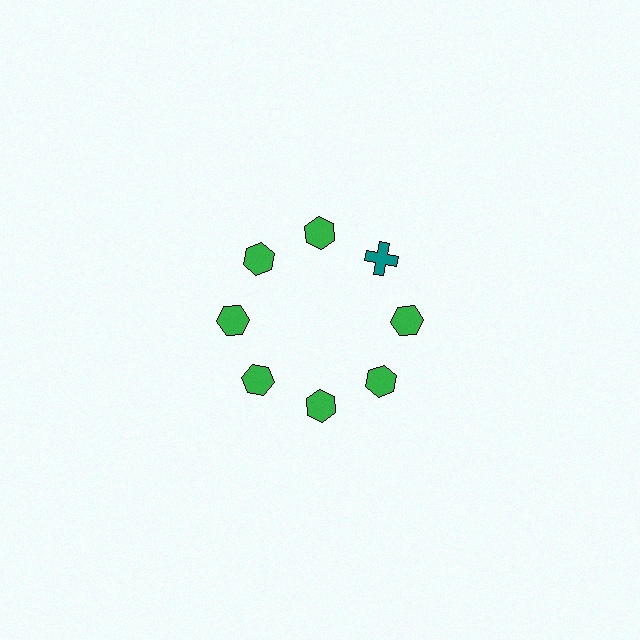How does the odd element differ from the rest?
It differs in both color (teal instead of green) and shape (cross instead of hexagon).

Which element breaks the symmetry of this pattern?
The teal cross at roughly the 2 o'clock position breaks the symmetry. All other shapes are green hexagons.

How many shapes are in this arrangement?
There are 8 shapes arranged in a ring pattern.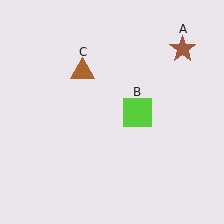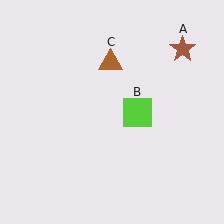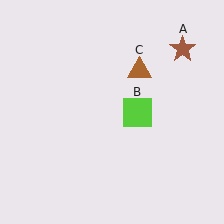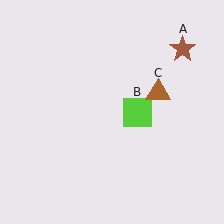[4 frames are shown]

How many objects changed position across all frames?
1 object changed position: brown triangle (object C).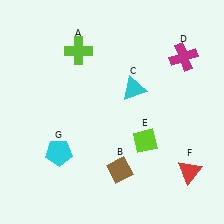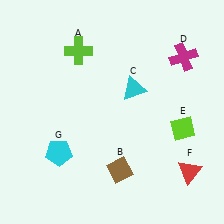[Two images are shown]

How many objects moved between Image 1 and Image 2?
1 object moved between the two images.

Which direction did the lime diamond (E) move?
The lime diamond (E) moved right.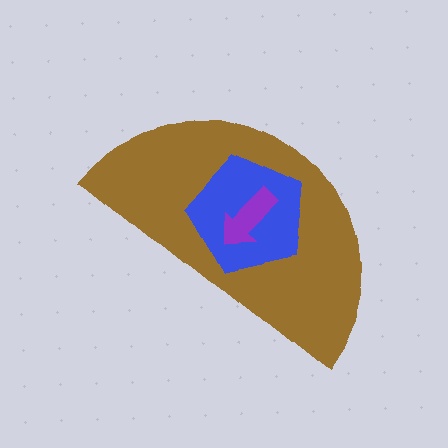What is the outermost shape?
The brown semicircle.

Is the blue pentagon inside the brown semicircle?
Yes.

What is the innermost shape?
The purple arrow.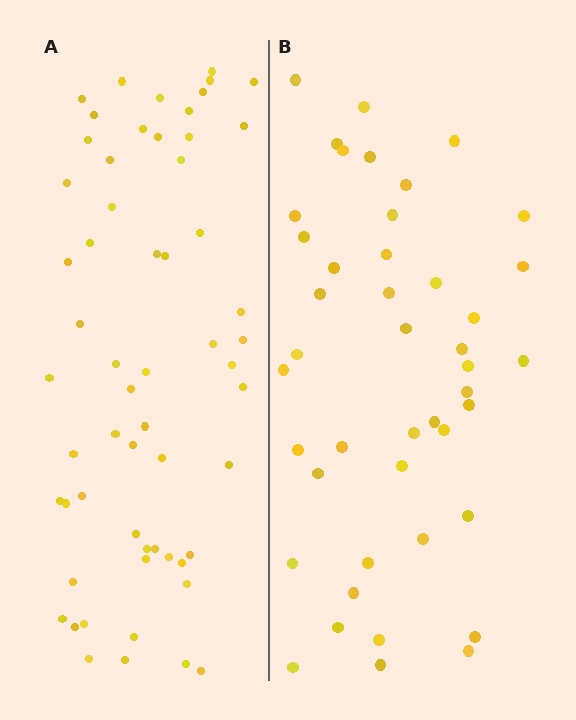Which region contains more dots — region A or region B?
Region A (the left region) has more dots.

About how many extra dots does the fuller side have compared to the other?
Region A has approximately 15 more dots than region B.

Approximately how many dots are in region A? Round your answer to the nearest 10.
About 60 dots. (The exact count is 59, which rounds to 60.)